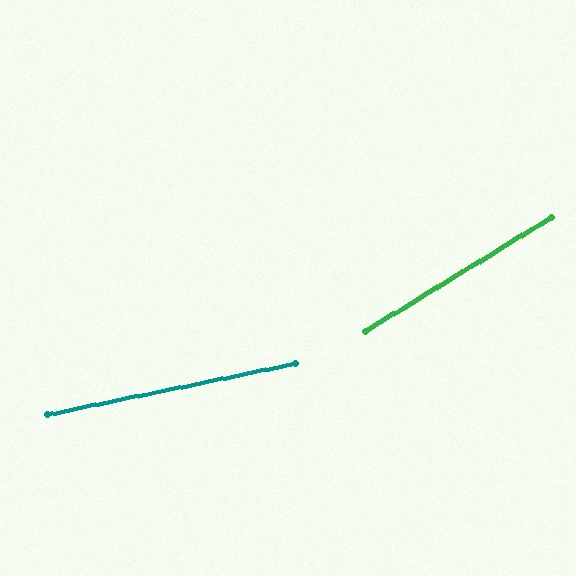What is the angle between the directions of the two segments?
Approximately 20 degrees.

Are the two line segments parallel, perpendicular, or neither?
Neither parallel nor perpendicular — they differ by about 20°.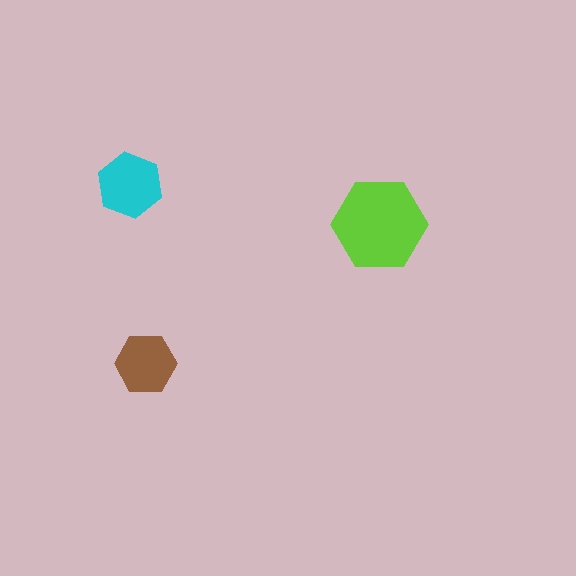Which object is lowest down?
The brown hexagon is bottommost.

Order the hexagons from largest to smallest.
the lime one, the cyan one, the brown one.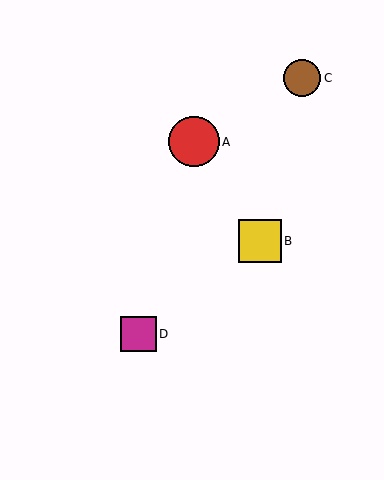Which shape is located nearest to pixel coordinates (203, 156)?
The red circle (labeled A) at (194, 142) is nearest to that location.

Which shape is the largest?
The red circle (labeled A) is the largest.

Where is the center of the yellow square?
The center of the yellow square is at (260, 241).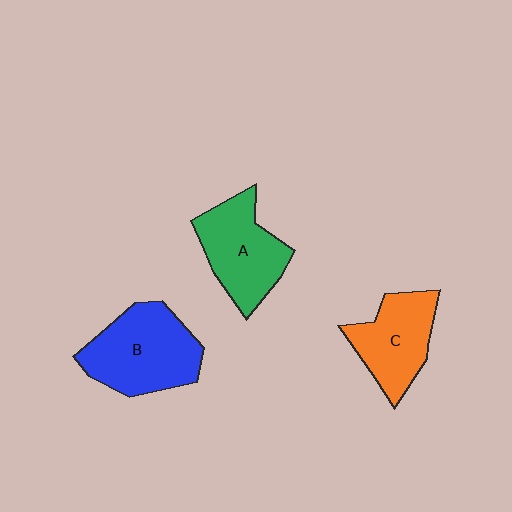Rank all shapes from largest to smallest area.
From largest to smallest: B (blue), A (green), C (orange).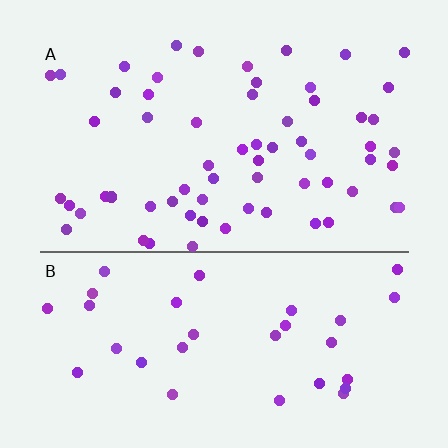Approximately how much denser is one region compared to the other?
Approximately 1.9× — region A over region B.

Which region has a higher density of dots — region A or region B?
A (the top).